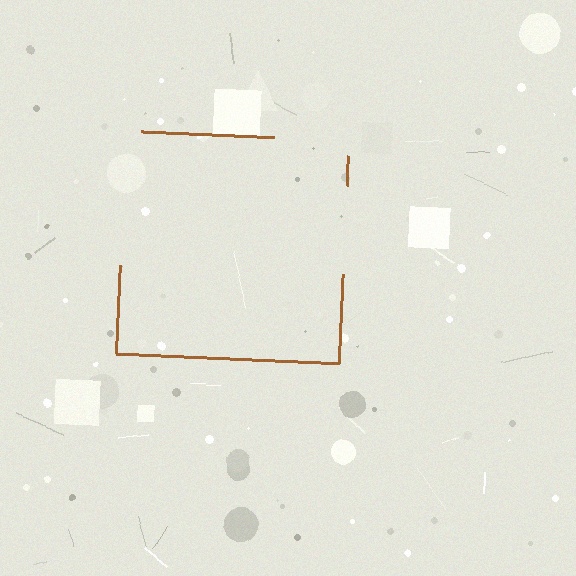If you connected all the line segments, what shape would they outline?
They would outline a square.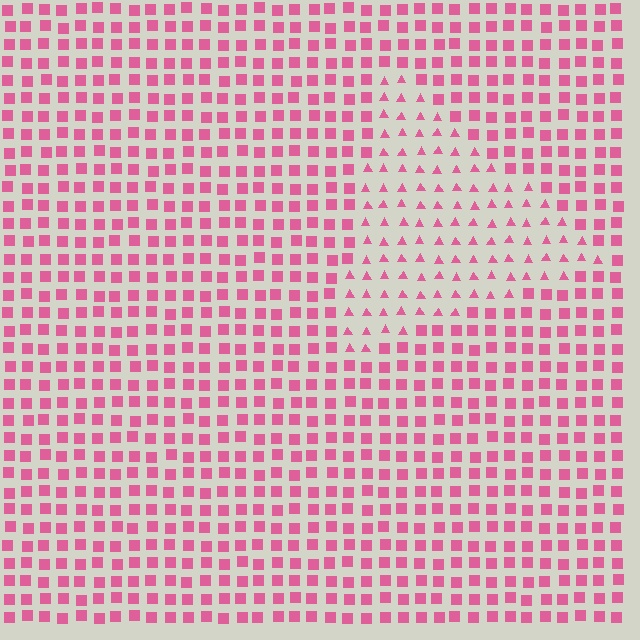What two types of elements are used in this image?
The image uses triangles inside the triangle region and squares outside it.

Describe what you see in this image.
The image is filled with small pink elements arranged in a uniform grid. A triangle-shaped region contains triangles, while the surrounding area contains squares. The boundary is defined purely by the change in element shape.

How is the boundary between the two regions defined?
The boundary is defined by a change in element shape: triangles inside vs. squares outside. All elements share the same color and spacing.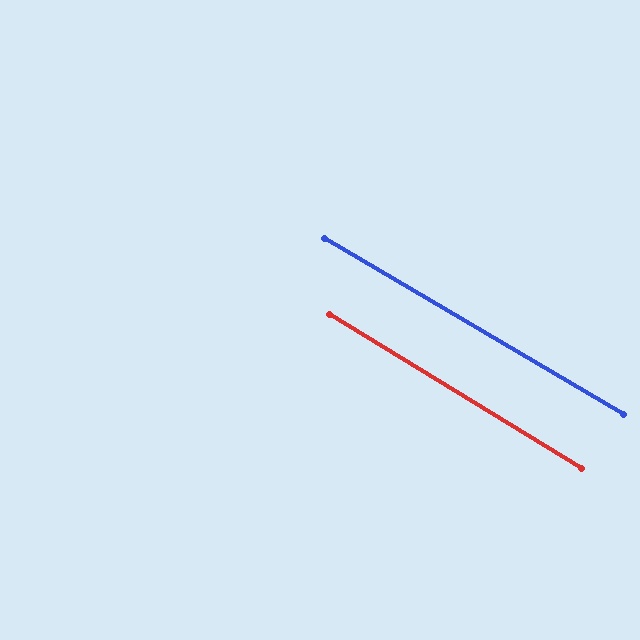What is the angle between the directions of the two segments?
Approximately 1 degree.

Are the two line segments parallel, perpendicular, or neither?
Parallel — their directions differ by only 0.9°.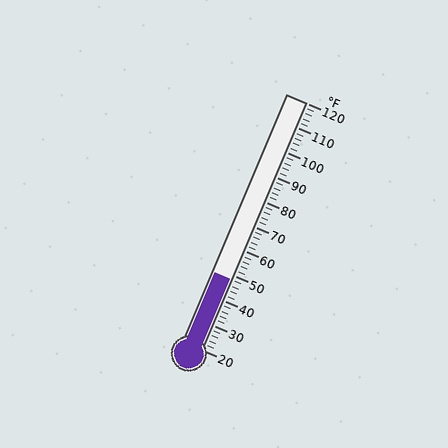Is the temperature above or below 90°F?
The temperature is below 90°F.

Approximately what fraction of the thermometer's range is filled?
The thermometer is filled to approximately 30% of its range.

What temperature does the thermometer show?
The thermometer shows approximately 48°F.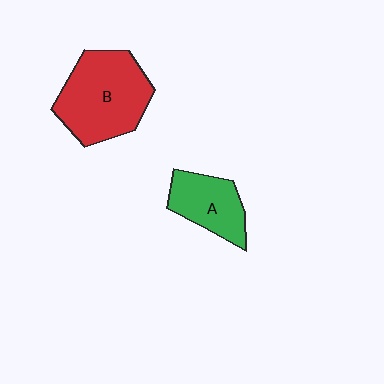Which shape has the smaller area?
Shape A (green).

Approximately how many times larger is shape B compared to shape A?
Approximately 1.7 times.